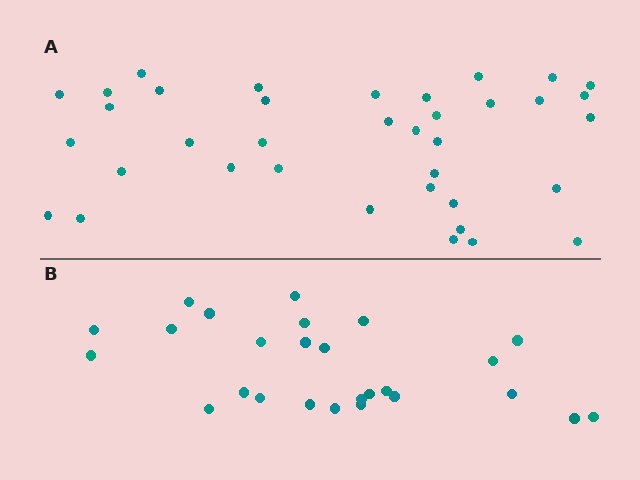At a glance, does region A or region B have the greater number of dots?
Region A (the top region) has more dots.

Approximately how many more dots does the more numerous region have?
Region A has roughly 12 or so more dots than region B.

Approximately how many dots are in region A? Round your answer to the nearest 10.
About 40 dots. (The exact count is 37, which rounds to 40.)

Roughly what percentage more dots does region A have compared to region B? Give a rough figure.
About 40% more.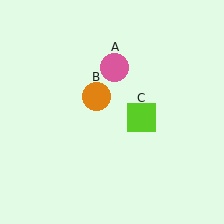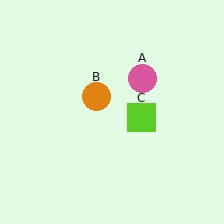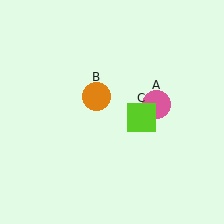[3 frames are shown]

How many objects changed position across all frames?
1 object changed position: pink circle (object A).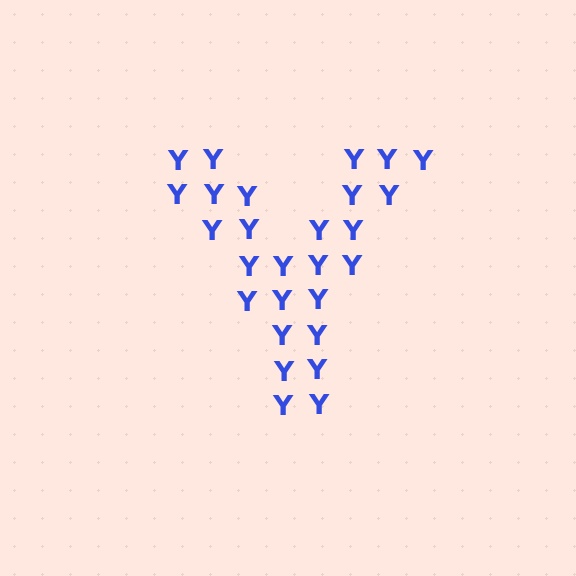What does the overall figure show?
The overall figure shows the letter Y.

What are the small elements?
The small elements are letter Y's.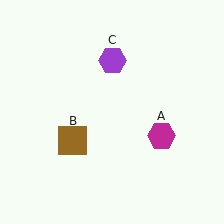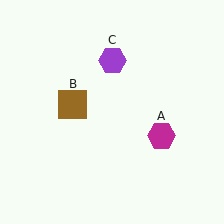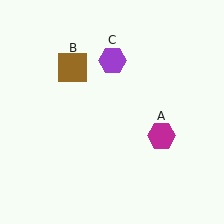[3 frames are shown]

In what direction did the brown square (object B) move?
The brown square (object B) moved up.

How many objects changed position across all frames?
1 object changed position: brown square (object B).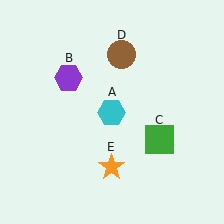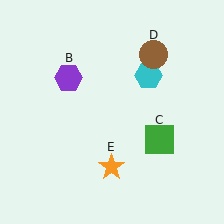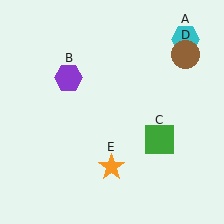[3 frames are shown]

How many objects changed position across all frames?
2 objects changed position: cyan hexagon (object A), brown circle (object D).